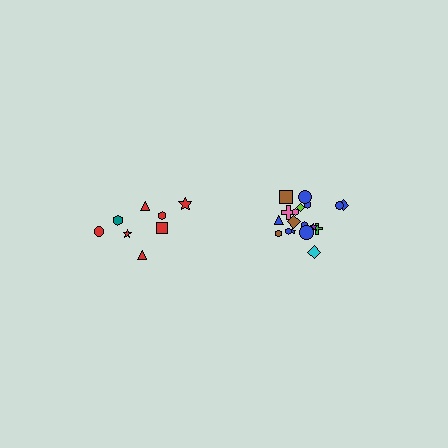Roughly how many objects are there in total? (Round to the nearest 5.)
Roughly 25 objects in total.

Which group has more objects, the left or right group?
The right group.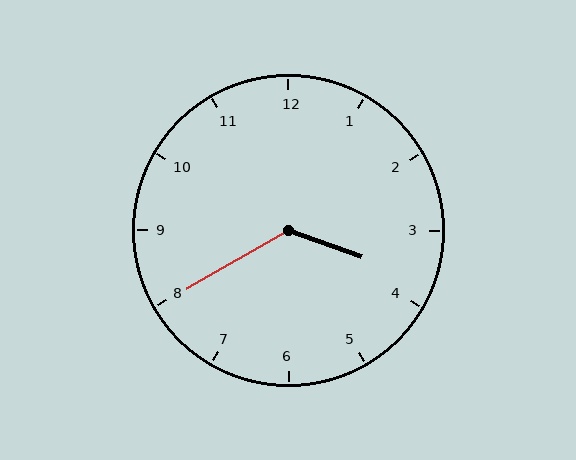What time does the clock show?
3:40.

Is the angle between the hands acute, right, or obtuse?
It is obtuse.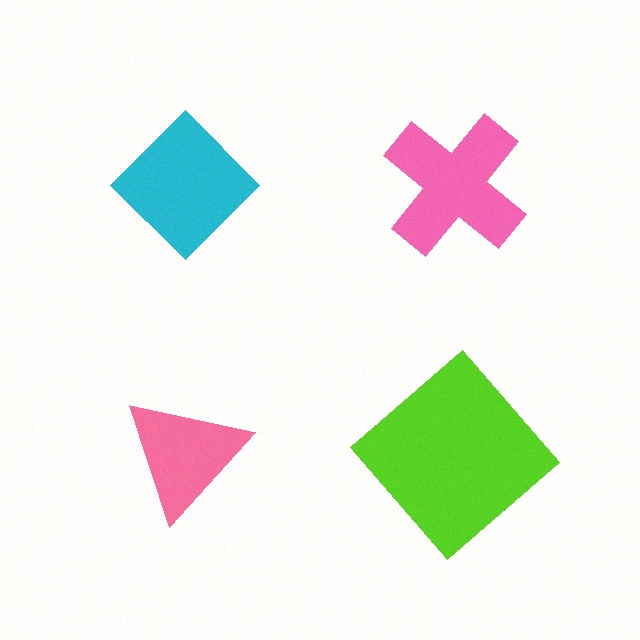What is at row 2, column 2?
A lime diamond.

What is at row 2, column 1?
A pink triangle.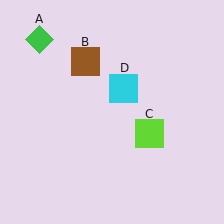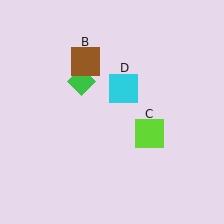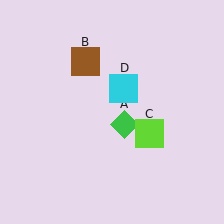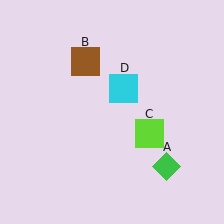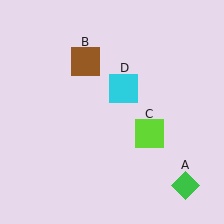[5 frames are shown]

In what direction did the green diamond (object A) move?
The green diamond (object A) moved down and to the right.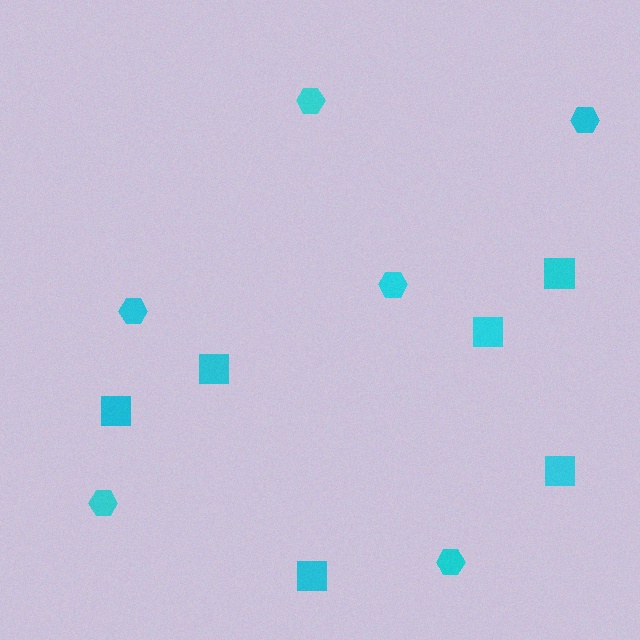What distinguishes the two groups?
There are 2 groups: one group of hexagons (6) and one group of squares (6).